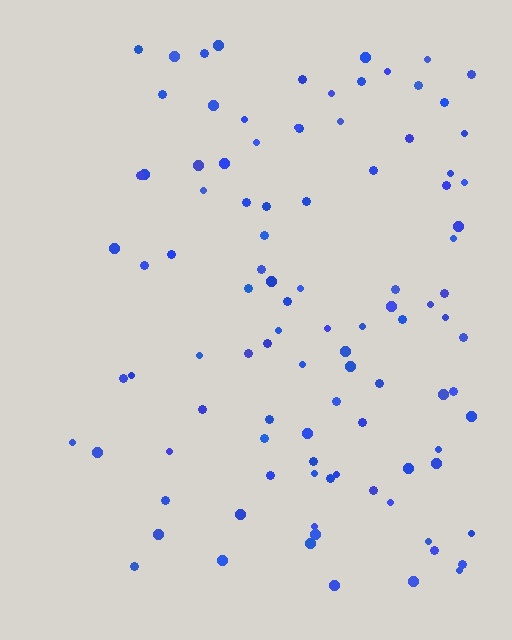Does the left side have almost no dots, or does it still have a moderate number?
Still a moderate number, just noticeably fewer than the right.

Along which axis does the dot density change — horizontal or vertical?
Horizontal.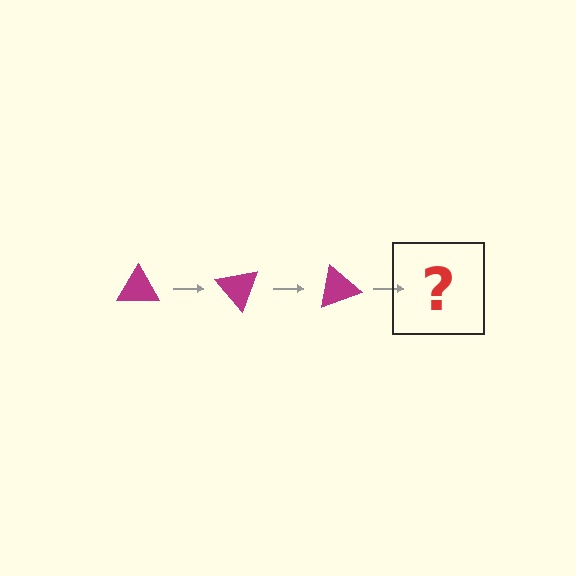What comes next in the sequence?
The next element should be a magenta triangle rotated 150 degrees.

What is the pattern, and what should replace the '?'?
The pattern is that the triangle rotates 50 degrees each step. The '?' should be a magenta triangle rotated 150 degrees.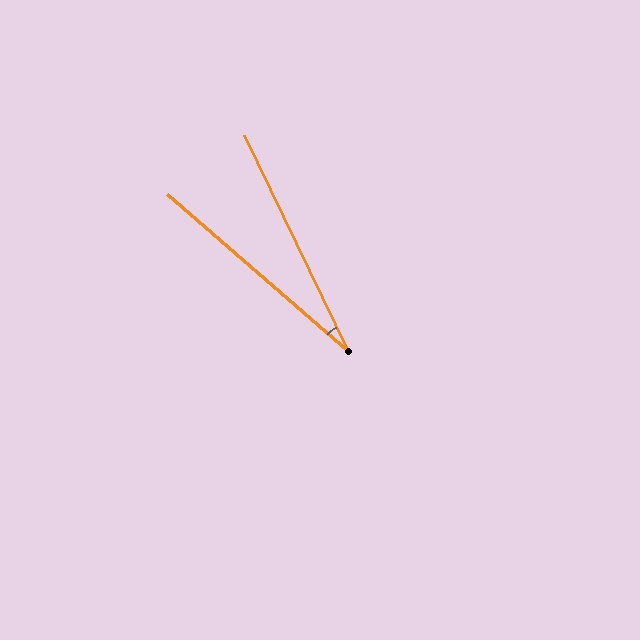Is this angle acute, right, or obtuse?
It is acute.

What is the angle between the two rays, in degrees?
Approximately 23 degrees.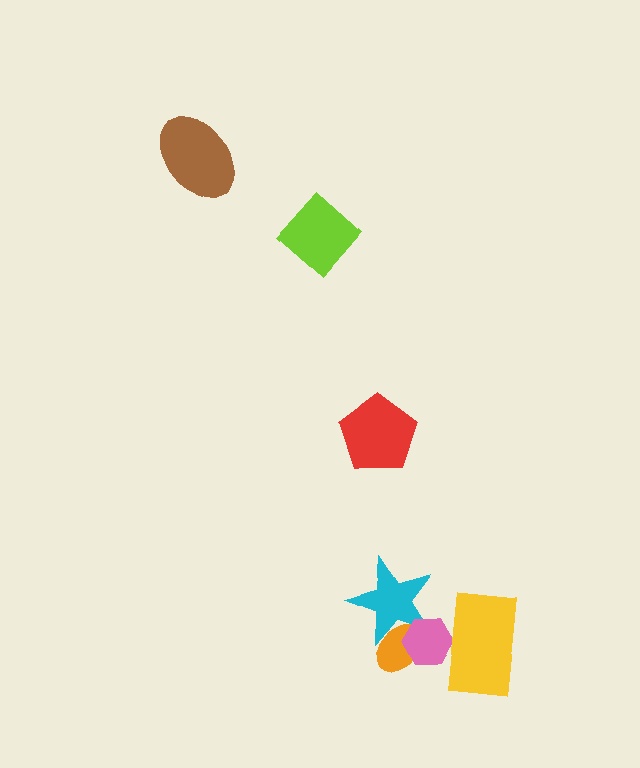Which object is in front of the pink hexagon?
The yellow rectangle is in front of the pink hexagon.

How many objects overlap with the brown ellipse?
0 objects overlap with the brown ellipse.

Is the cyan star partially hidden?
Yes, it is partially covered by another shape.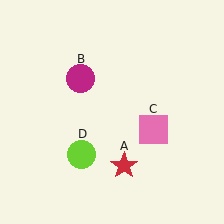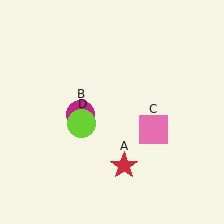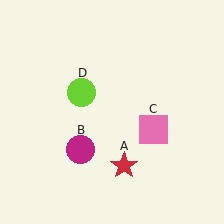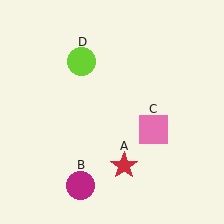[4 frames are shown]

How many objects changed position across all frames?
2 objects changed position: magenta circle (object B), lime circle (object D).